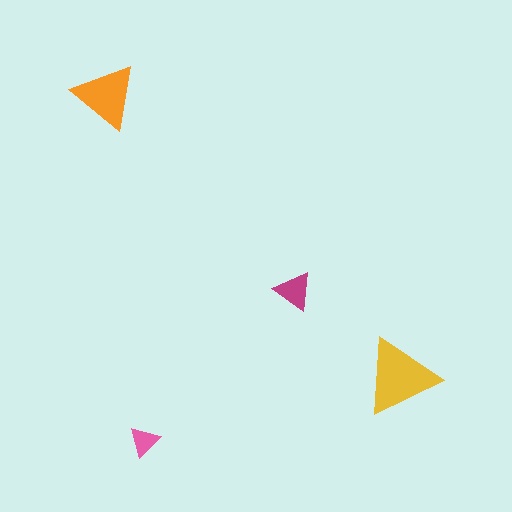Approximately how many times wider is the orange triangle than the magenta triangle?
About 1.5 times wider.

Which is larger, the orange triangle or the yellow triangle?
The yellow one.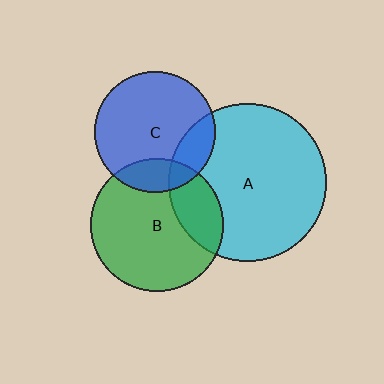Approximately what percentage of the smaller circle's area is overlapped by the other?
Approximately 20%.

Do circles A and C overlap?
Yes.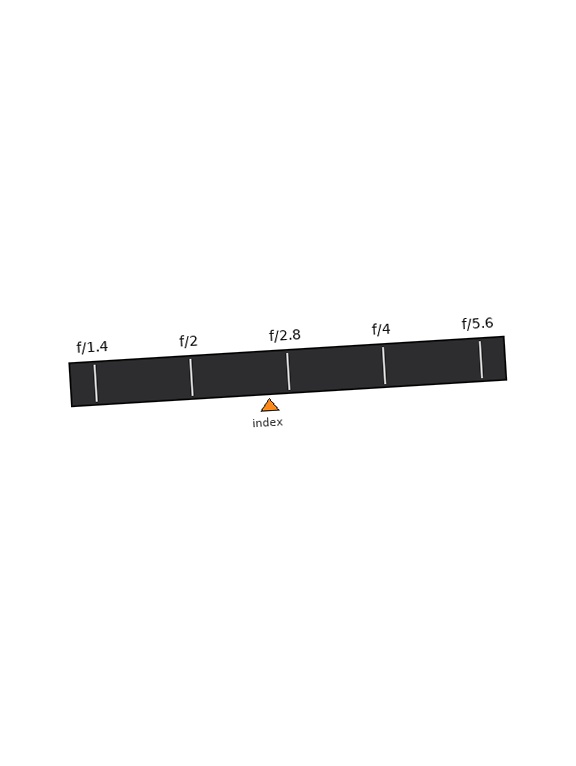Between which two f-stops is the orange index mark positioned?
The index mark is between f/2 and f/2.8.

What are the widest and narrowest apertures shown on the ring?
The widest aperture shown is f/1.4 and the narrowest is f/5.6.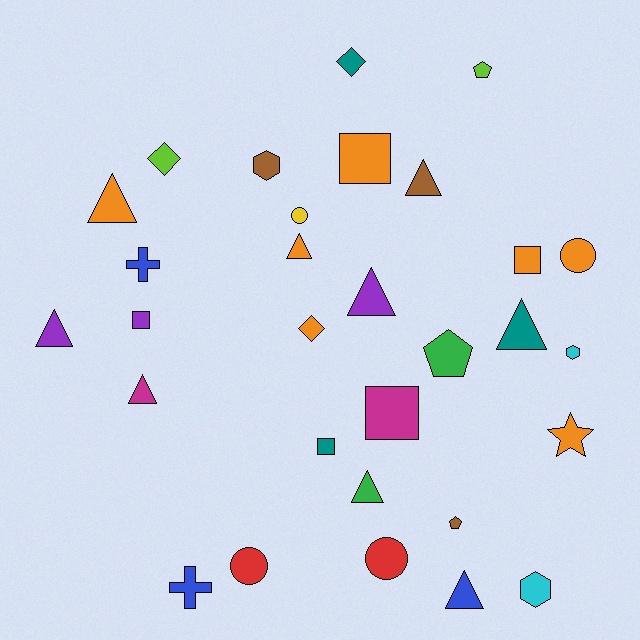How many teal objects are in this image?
There are 3 teal objects.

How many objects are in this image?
There are 30 objects.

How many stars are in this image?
There is 1 star.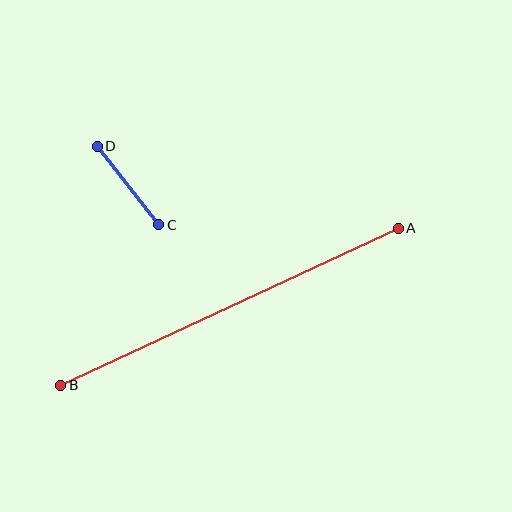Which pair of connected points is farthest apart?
Points A and B are farthest apart.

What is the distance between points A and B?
The distance is approximately 372 pixels.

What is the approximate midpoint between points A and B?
The midpoint is at approximately (229, 307) pixels.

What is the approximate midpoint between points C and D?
The midpoint is at approximately (128, 186) pixels.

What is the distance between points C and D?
The distance is approximately 100 pixels.